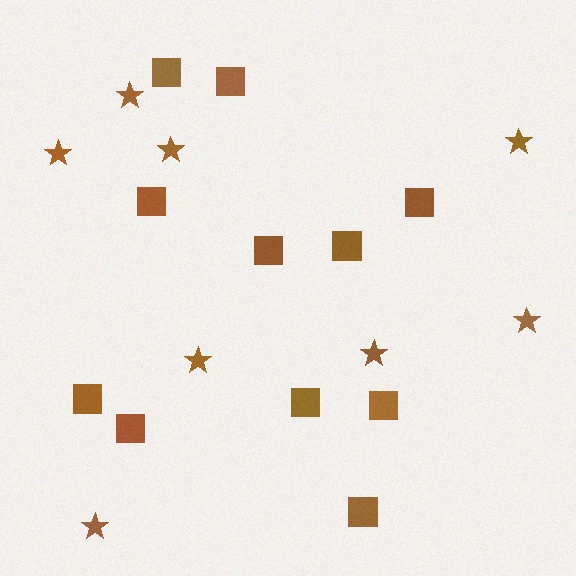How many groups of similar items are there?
There are 2 groups: one group of squares (11) and one group of stars (8).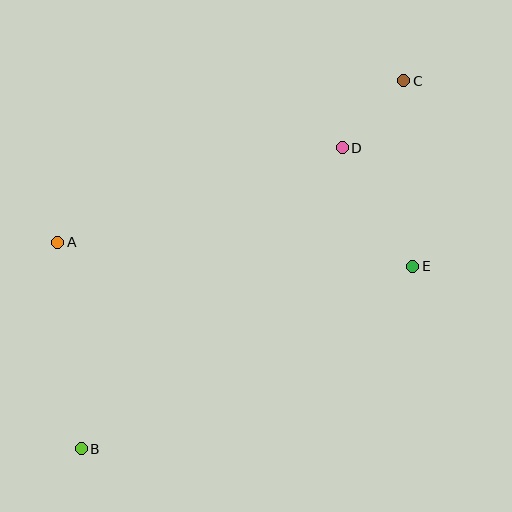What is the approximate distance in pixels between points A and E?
The distance between A and E is approximately 356 pixels.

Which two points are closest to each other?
Points C and D are closest to each other.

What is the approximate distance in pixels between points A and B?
The distance between A and B is approximately 208 pixels.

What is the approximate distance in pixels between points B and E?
The distance between B and E is approximately 378 pixels.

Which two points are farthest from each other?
Points B and C are farthest from each other.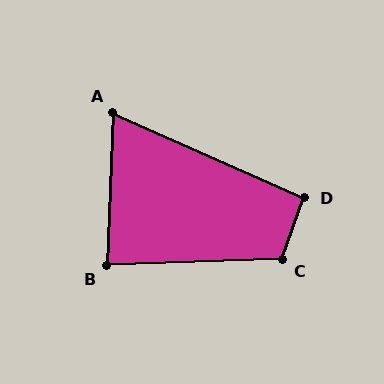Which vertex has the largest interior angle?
C, at approximately 112 degrees.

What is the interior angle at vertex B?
Approximately 86 degrees (approximately right).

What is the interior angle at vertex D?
Approximately 94 degrees (approximately right).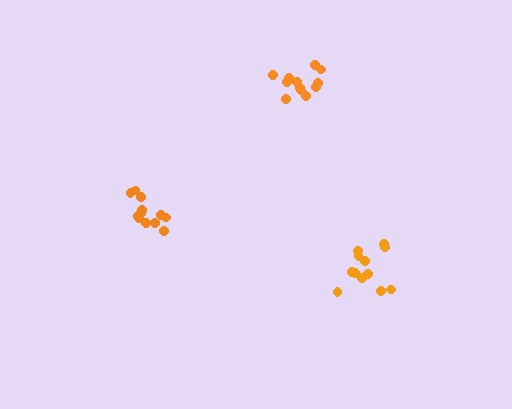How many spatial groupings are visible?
There are 3 spatial groupings.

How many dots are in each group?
Group 1: 13 dots, Group 2: 12 dots, Group 3: 12 dots (37 total).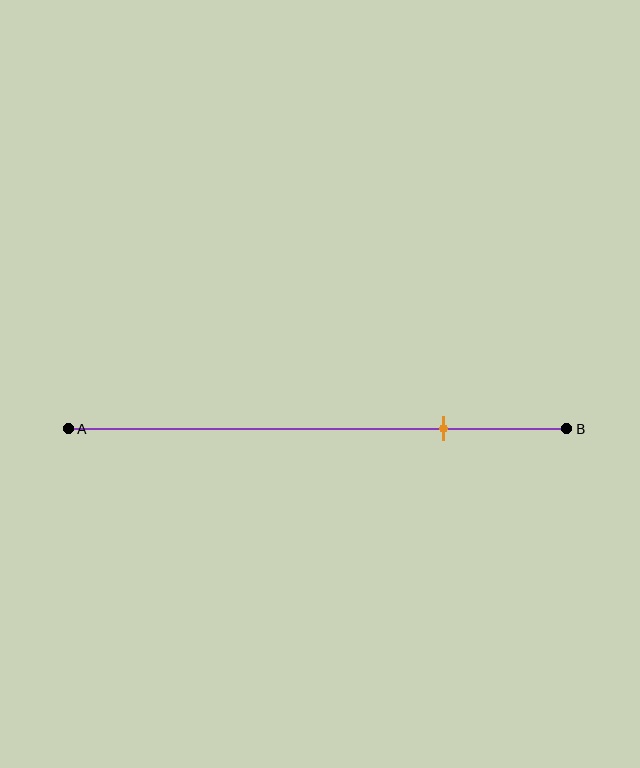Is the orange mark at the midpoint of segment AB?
No, the mark is at about 75% from A, not at the 50% midpoint.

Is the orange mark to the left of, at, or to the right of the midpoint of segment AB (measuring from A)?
The orange mark is to the right of the midpoint of segment AB.